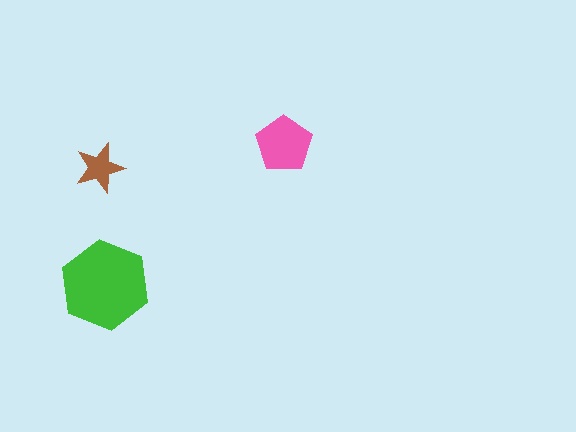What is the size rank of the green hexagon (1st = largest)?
1st.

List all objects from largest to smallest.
The green hexagon, the pink pentagon, the brown star.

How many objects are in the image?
There are 3 objects in the image.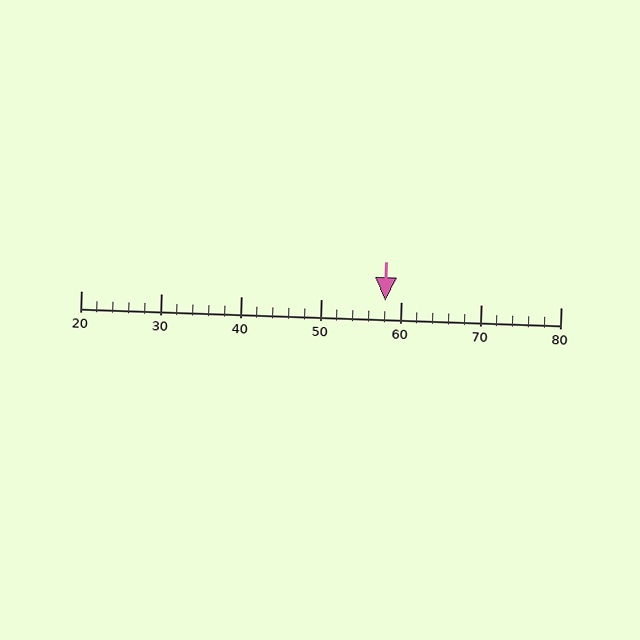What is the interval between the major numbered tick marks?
The major tick marks are spaced 10 units apart.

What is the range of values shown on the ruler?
The ruler shows values from 20 to 80.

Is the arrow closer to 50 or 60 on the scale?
The arrow is closer to 60.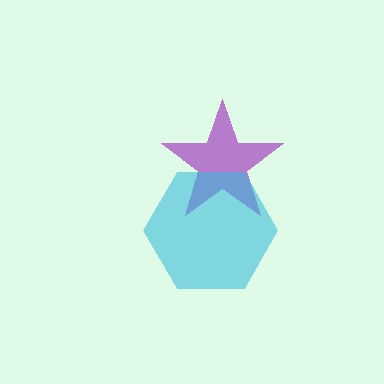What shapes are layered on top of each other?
The layered shapes are: a purple star, a cyan hexagon.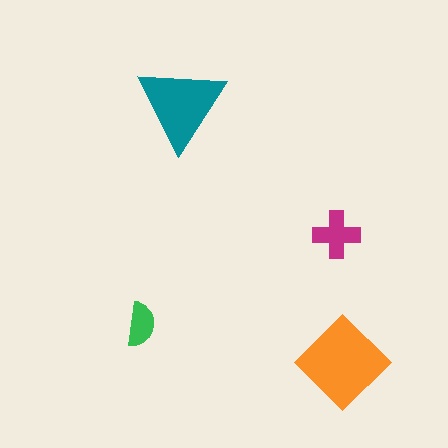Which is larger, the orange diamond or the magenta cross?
The orange diamond.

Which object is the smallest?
The green semicircle.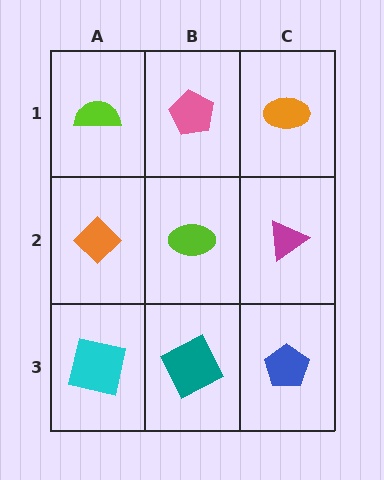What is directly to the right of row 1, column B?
An orange ellipse.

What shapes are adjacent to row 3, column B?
A lime ellipse (row 2, column B), a cyan square (row 3, column A), a blue pentagon (row 3, column C).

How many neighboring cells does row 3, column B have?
3.